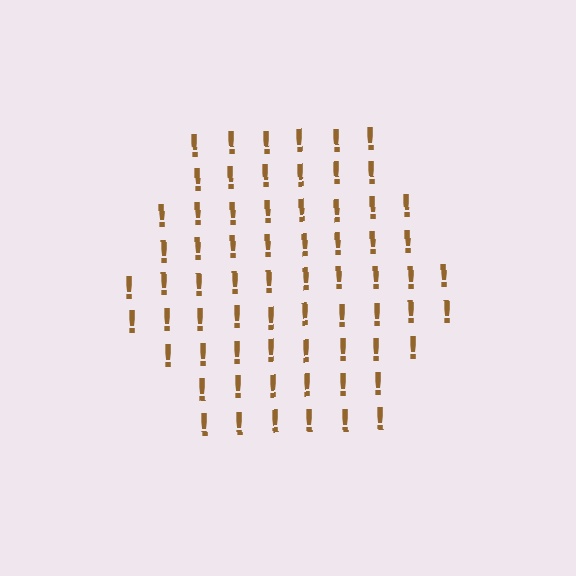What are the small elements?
The small elements are exclamation marks.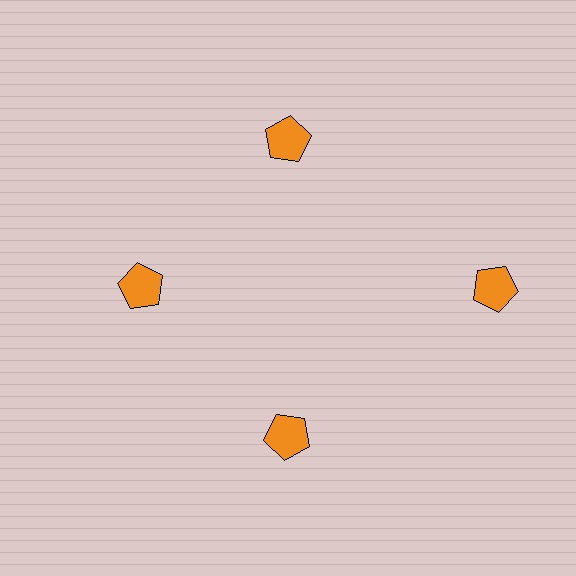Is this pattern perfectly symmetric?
No. The 4 orange pentagons are arranged in a ring, but one element near the 3 o'clock position is pushed outward from the center, breaking the 4-fold rotational symmetry.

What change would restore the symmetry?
The symmetry would be restored by moving it inward, back onto the ring so that all 4 pentagons sit at equal angles and equal distance from the center.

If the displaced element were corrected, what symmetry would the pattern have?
It would have 4-fold rotational symmetry — the pattern would map onto itself every 90 degrees.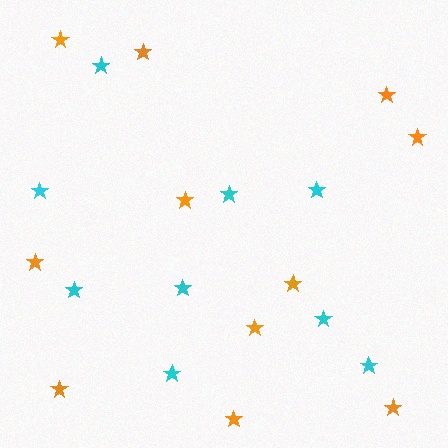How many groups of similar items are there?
There are 2 groups: one group of orange stars (11) and one group of cyan stars (9).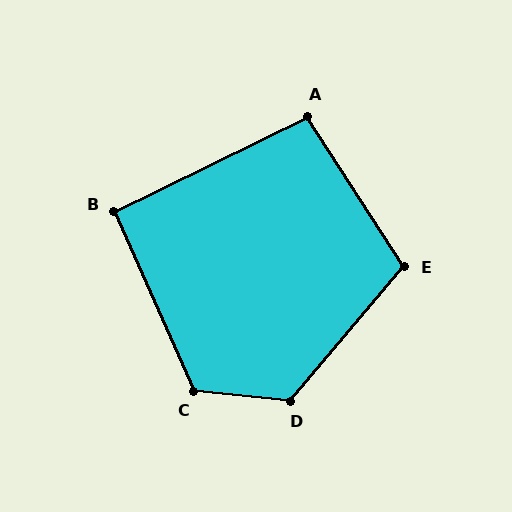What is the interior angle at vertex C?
Approximately 120 degrees (obtuse).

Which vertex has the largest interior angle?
D, at approximately 125 degrees.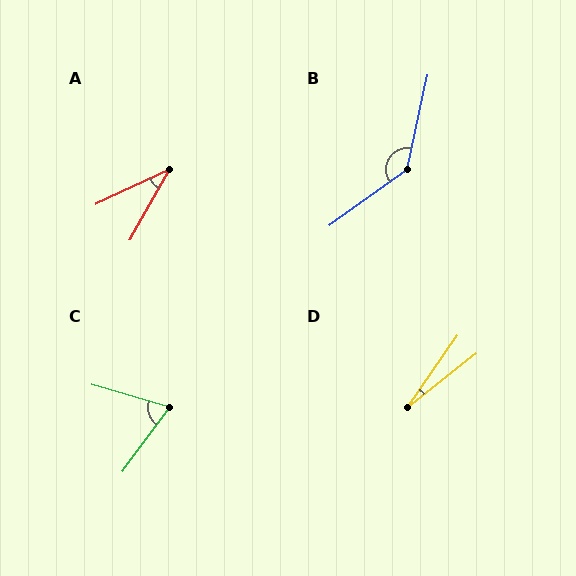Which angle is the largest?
B, at approximately 138 degrees.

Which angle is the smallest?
D, at approximately 17 degrees.